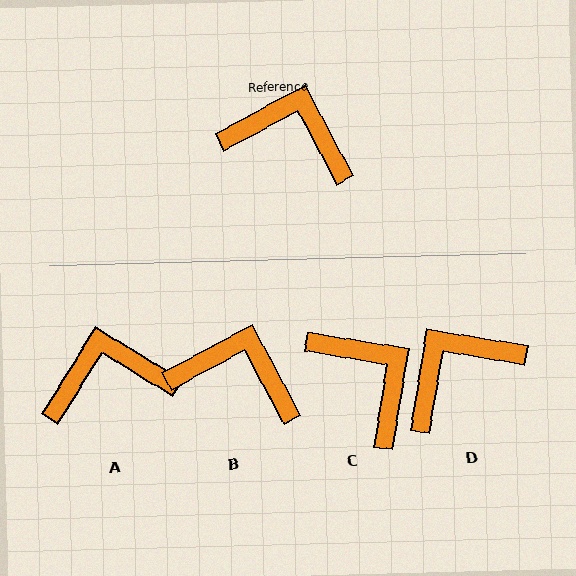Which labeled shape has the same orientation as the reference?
B.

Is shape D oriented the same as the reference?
No, it is off by about 53 degrees.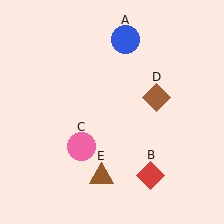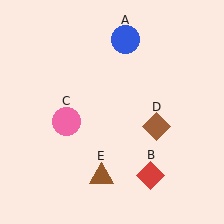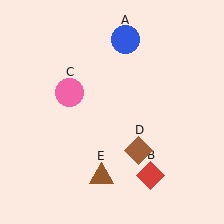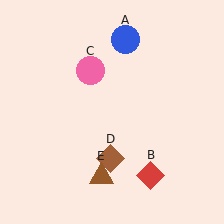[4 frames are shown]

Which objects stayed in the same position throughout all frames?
Blue circle (object A) and red diamond (object B) and brown triangle (object E) remained stationary.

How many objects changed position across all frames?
2 objects changed position: pink circle (object C), brown diamond (object D).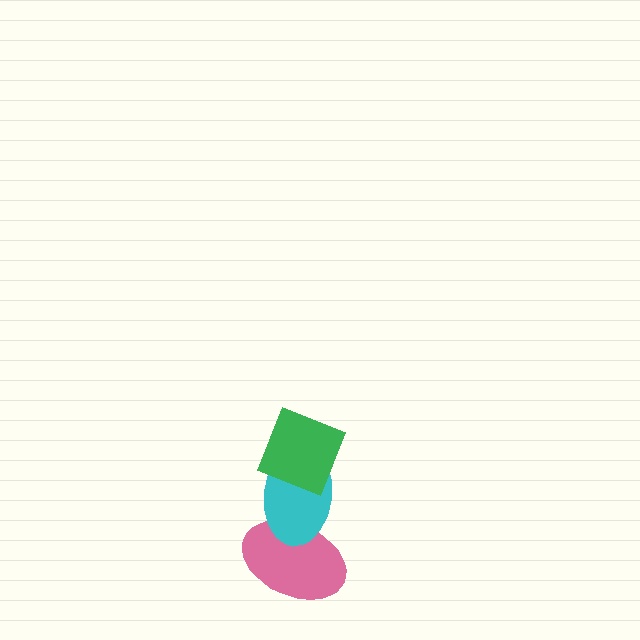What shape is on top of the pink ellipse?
The cyan ellipse is on top of the pink ellipse.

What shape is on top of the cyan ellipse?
The green diamond is on top of the cyan ellipse.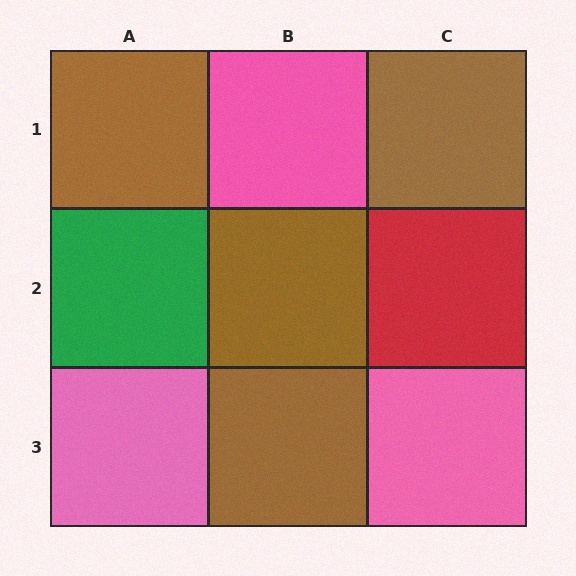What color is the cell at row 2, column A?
Green.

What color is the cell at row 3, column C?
Pink.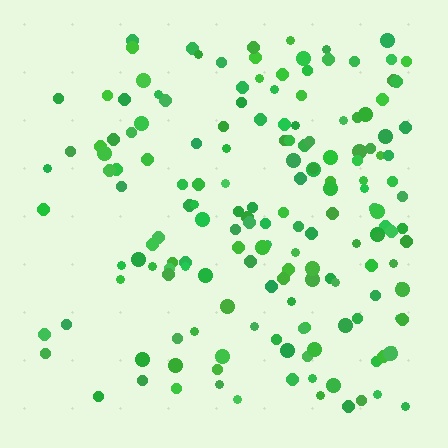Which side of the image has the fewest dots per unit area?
The left.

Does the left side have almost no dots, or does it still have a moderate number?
Still a moderate number, just noticeably fewer than the right.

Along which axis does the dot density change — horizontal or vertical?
Horizontal.